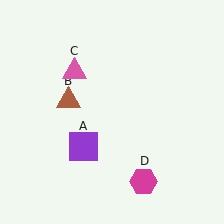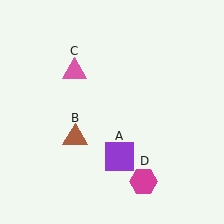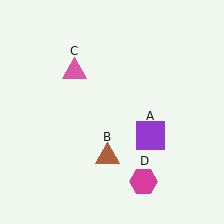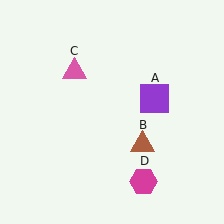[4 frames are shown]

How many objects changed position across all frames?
2 objects changed position: purple square (object A), brown triangle (object B).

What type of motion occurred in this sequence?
The purple square (object A), brown triangle (object B) rotated counterclockwise around the center of the scene.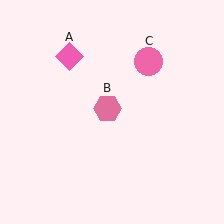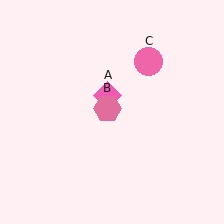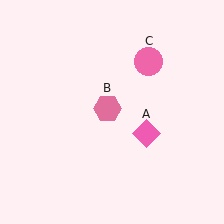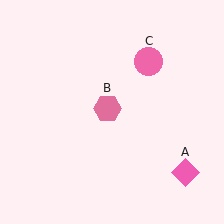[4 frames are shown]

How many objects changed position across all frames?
1 object changed position: pink diamond (object A).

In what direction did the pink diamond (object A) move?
The pink diamond (object A) moved down and to the right.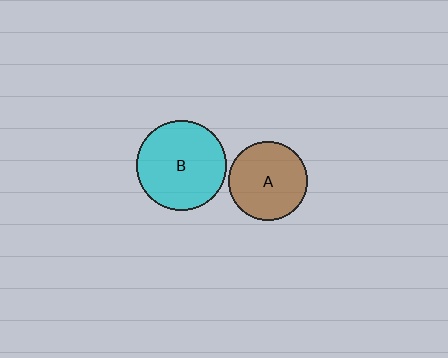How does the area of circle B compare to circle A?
Approximately 1.3 times.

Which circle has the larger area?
Circle B (cyan).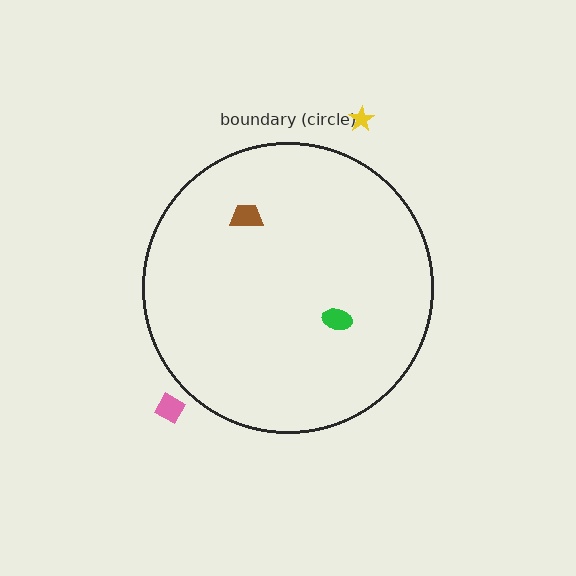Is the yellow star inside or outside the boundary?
Outside.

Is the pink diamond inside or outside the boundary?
Outside.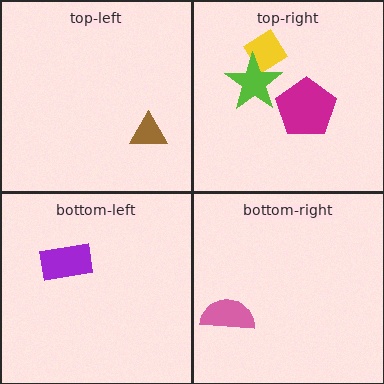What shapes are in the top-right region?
The magenta pentagon, the yellow diamond, the lime star.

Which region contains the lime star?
The top-right region.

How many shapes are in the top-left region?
1.